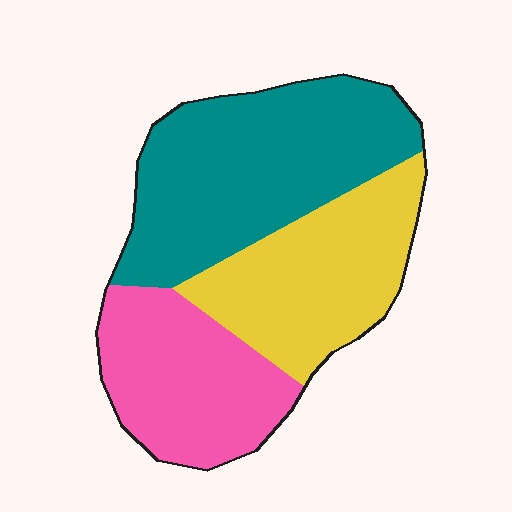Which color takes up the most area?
Teal, at roughly 40%.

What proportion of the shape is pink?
Pink takes up between a quarter and a half of the shape.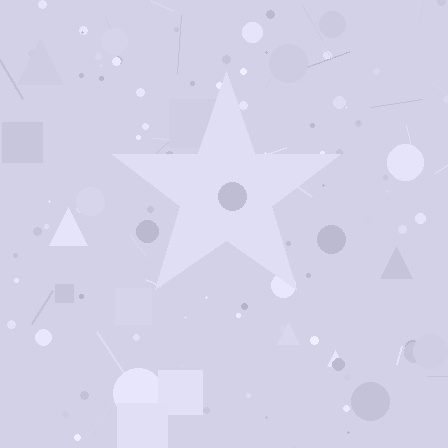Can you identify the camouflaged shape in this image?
The camouflaged shape is a star.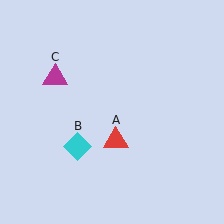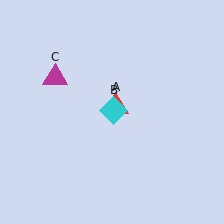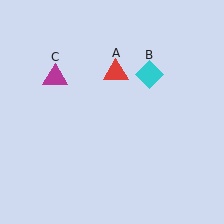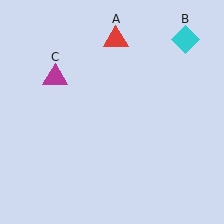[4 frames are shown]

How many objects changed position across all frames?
2 objects changed position: red triangle (object A), cyan diamond (object B).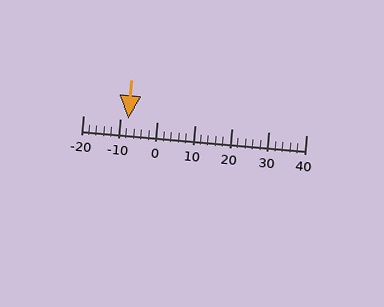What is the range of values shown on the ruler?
The ruler shows values from -20 to 40.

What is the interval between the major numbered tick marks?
The major tick marks are spaced 10 units apart.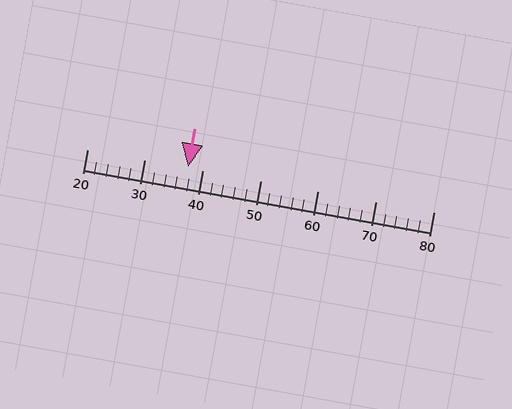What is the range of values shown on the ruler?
The ruler shows values from 20 to 80.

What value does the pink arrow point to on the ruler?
The pink arrow points to approximately 37.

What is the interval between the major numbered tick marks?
The major tick marks are spaced 10 units apart.